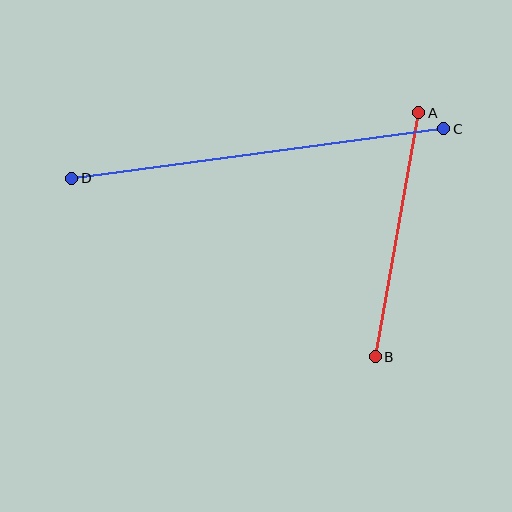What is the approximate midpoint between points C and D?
The midpoint is at approximately (258, 153) pixels.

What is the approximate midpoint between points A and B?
The midpoint is at approximately (397, 235) pixels.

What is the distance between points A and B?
The distance is approximately 248 pixels.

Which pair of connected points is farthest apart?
Points C and D are farthest apart.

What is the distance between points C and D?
The distance is approximately 376 pixels.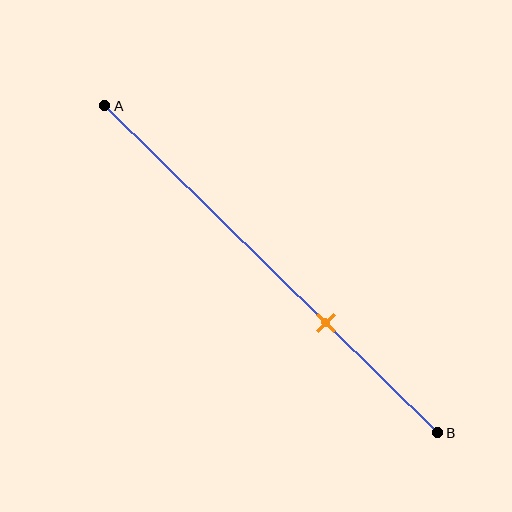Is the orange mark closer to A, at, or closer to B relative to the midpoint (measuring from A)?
The orange mark is closer to point B than the midpoint of segment AB.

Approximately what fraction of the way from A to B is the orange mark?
The orange mark is approximately 65% of the way from A to B.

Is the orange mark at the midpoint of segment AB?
No, the mark is at about 65% from A, not at the 50% midpoint.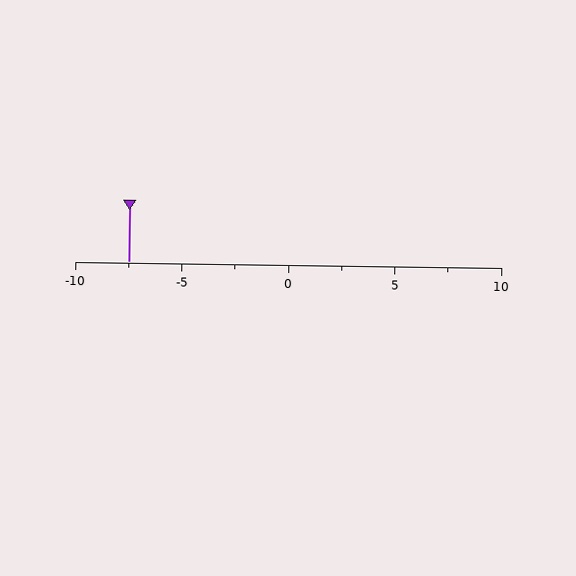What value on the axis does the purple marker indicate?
The marker indicates approximately -7.5.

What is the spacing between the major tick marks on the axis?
The major ticks are spaced 5 apart.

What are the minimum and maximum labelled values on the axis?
The axis runs from -10 to 10.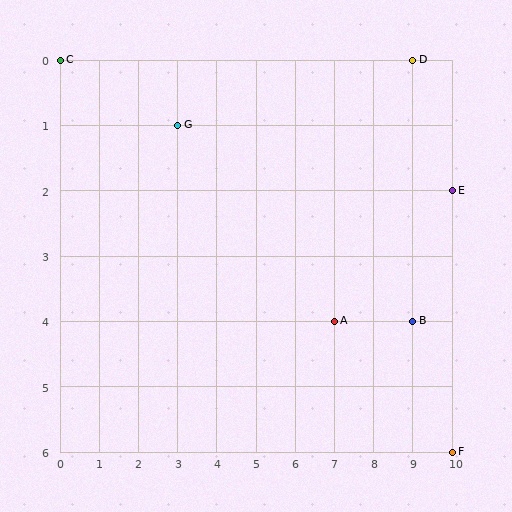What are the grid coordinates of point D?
Point D is at grid coordinates (9, 0).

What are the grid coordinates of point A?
Point A is at grid coordinates (7, 4).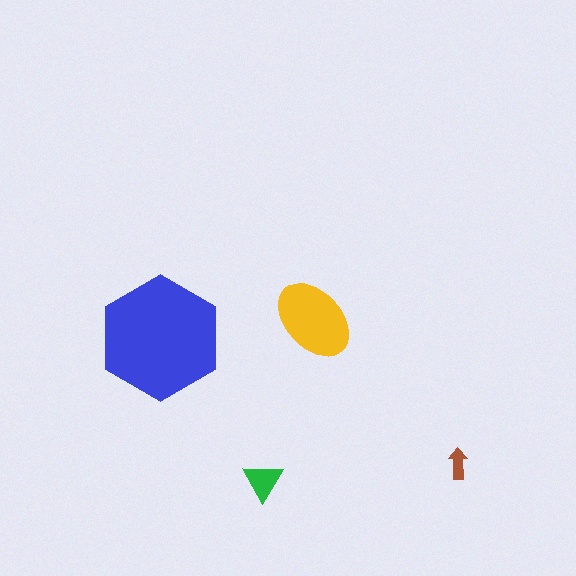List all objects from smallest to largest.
The brown arrow, the green triangle, the yellow ellipse, the blue hexagon.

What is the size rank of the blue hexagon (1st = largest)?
1st.